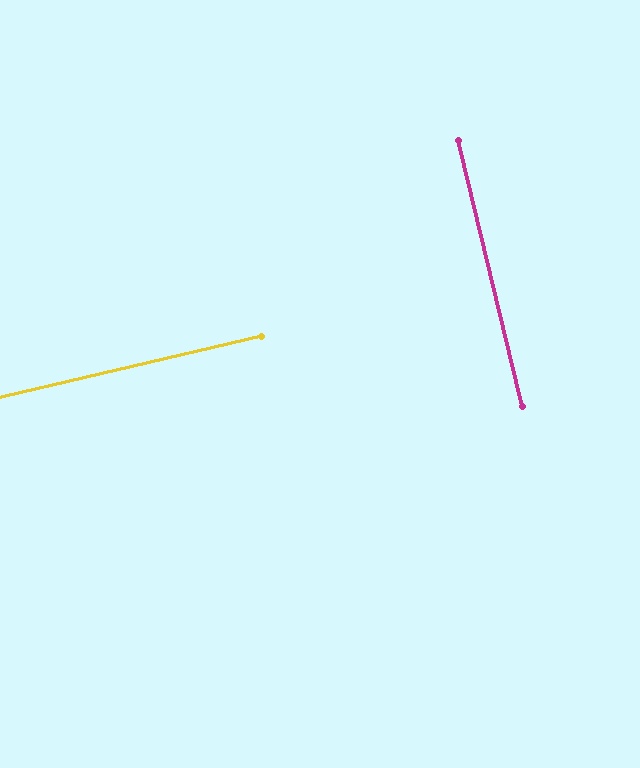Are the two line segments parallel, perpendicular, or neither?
Perpendicular — they meet at approximately 90°.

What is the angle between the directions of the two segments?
Approximately 90 degrees.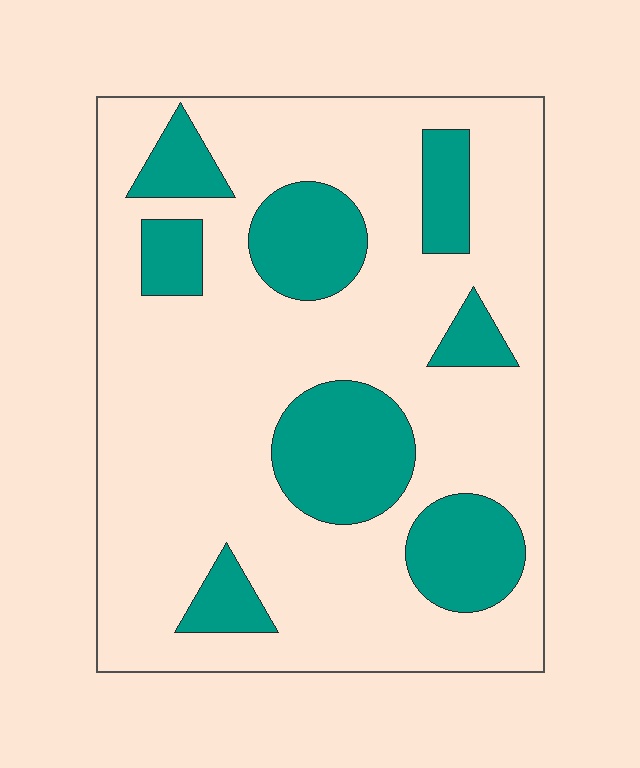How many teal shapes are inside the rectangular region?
8.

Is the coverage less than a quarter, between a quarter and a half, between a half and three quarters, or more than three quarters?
Less than a quarter.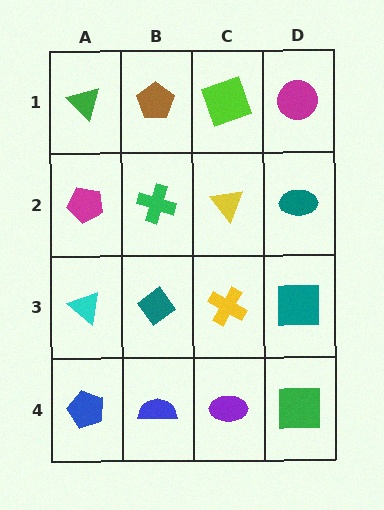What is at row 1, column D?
A magenta circle.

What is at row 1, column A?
A green triangle.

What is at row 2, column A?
A magenta pentagon.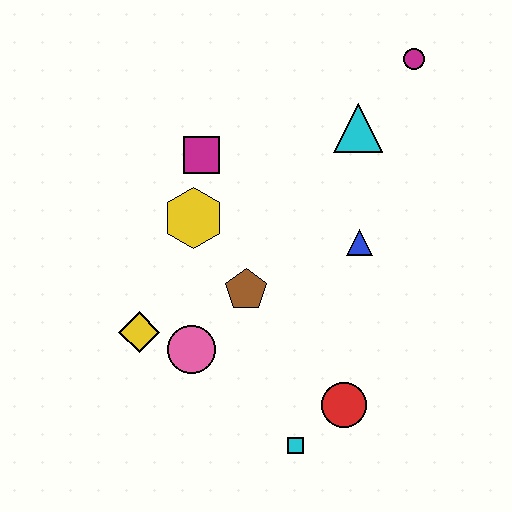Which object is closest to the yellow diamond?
The pink circle is closest to the yellow diamond.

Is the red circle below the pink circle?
Yes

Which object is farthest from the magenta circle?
The cyan square is farthest from the magenta circle.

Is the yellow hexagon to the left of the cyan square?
Yes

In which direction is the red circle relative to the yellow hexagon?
The red circle is below the yellow hexagon.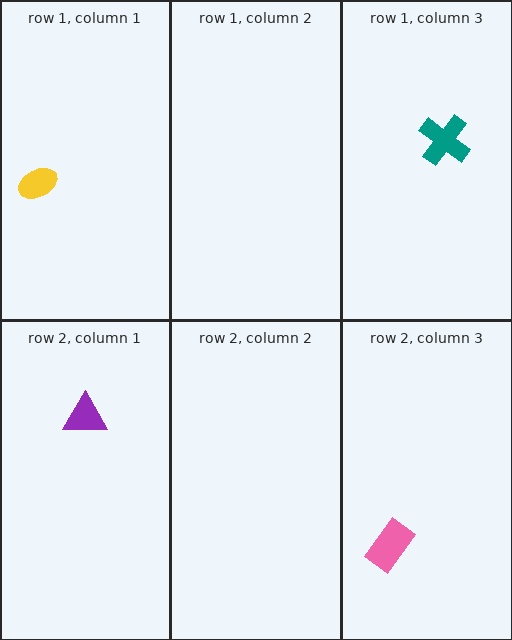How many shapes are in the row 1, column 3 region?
1.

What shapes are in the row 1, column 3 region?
The teal cross.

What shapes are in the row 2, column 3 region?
The pink rectangle.